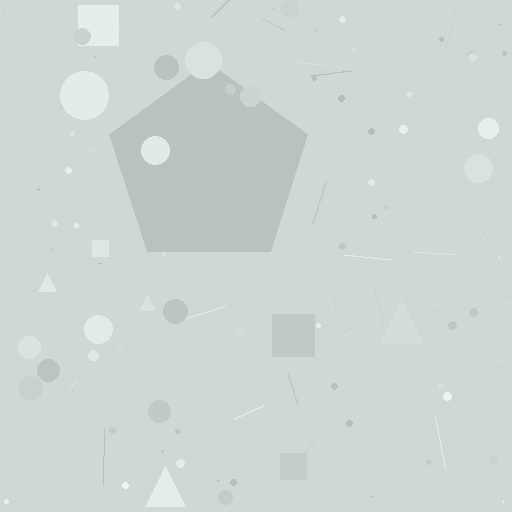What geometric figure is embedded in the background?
A pentagon is embedded in the background.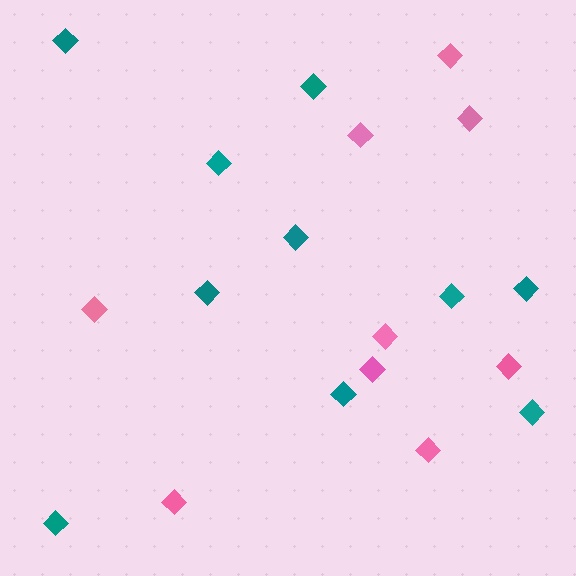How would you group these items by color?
There are 2 groups: one group of teal diamonds (10) and one group of pink diamonds (9).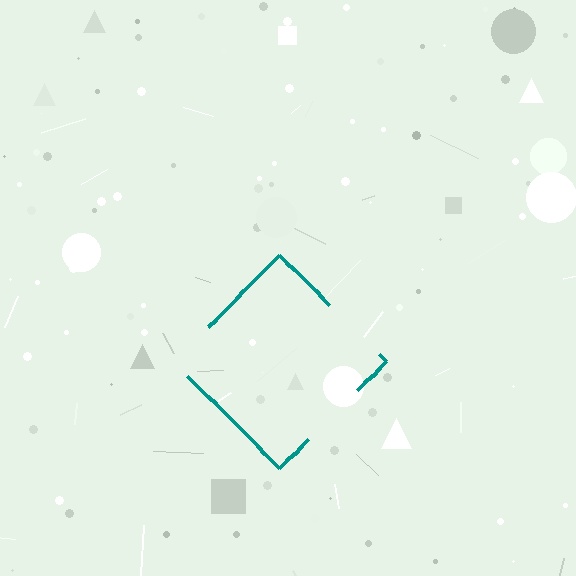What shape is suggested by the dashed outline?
The dashed outline suggests a diamond.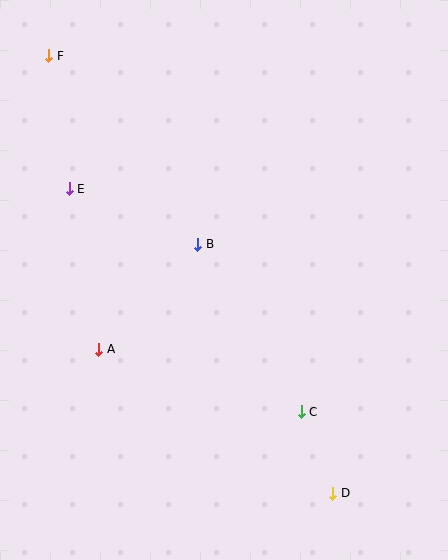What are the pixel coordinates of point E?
Point E is at (69, 189).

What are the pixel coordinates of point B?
Point B is at (198, 244).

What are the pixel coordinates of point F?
Point F is at (49, 56).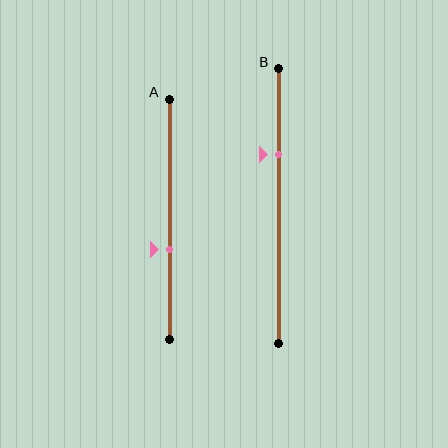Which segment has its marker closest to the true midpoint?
Segment A has its marker closest to the true midpoint.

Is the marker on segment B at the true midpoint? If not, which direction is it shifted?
No, the marker on segment B is shifted upward by about 19% of the segment length.